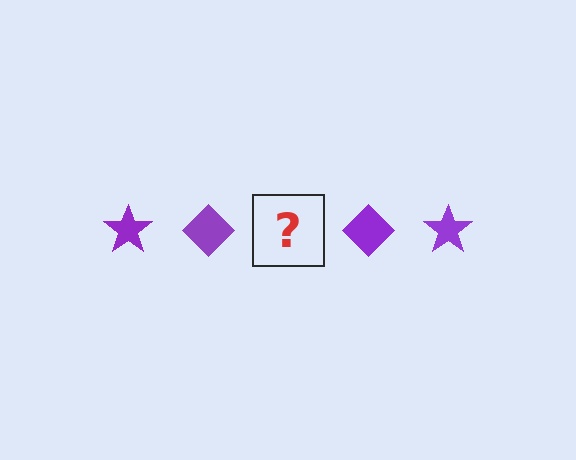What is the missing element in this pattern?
The missing element is a purple star.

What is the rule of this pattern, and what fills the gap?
The rule is that the pattern cycles through star, diamond shapes in purple. The gap should be filled with a purple star.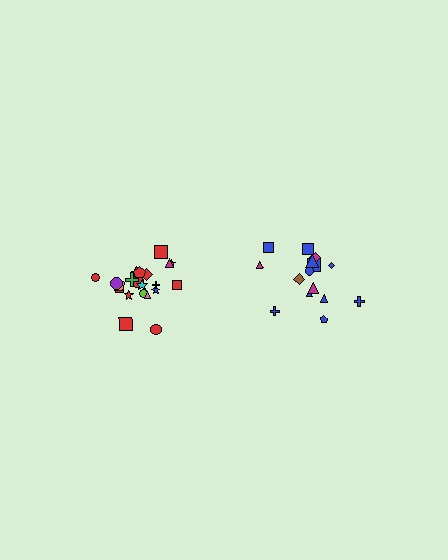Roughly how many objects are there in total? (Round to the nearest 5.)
Roughly 35 objects in total.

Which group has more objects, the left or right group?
The left group.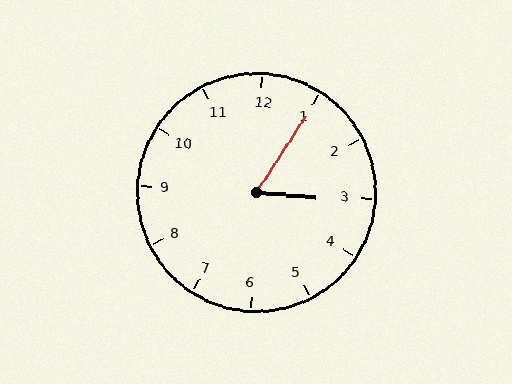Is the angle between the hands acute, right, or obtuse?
It is acute.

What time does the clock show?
3:05.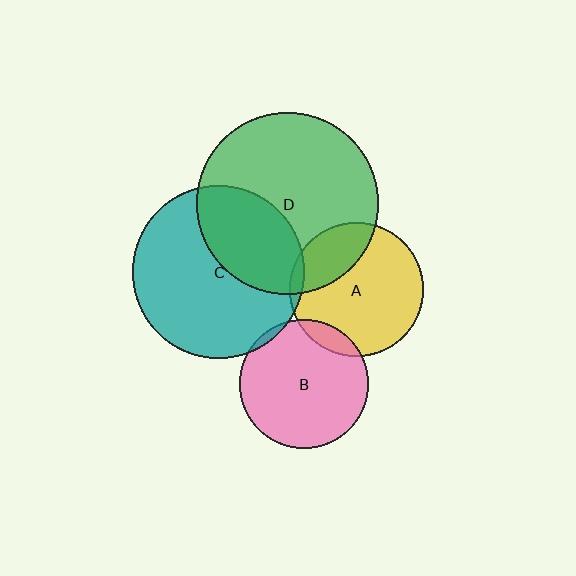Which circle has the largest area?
Circle D (green).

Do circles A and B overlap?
Yes.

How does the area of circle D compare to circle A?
Approximately 1.9 times.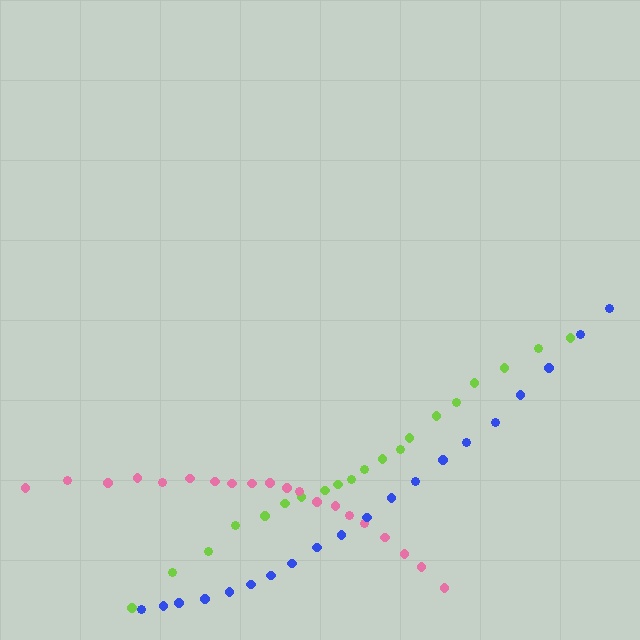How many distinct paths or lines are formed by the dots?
There are 3 distinct paths.